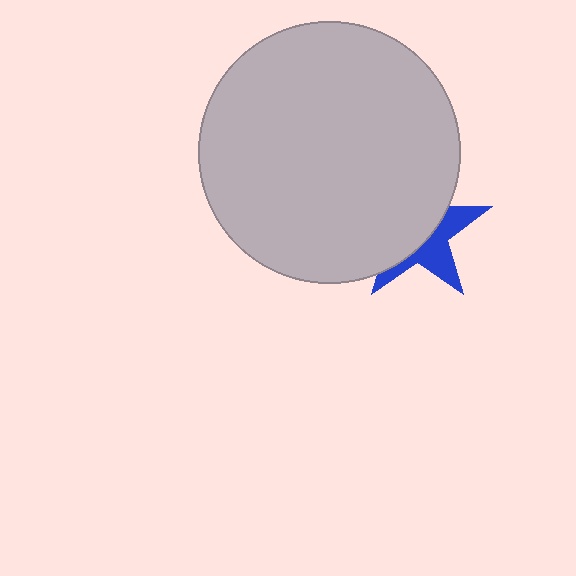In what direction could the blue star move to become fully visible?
The blue star could move toward the lower-right. That would shift it out from behind the light gray circle entirely.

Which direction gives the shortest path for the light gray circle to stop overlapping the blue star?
Moving toward the upper-left gives the shortest separation.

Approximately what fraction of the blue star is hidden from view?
Roughly 60% of the blue star is hidden behind the light gray circle.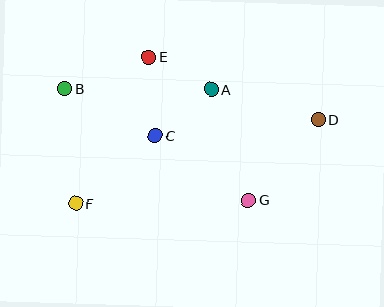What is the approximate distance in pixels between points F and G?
The distance between F and G is approximately 173 pixels.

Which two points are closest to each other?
Points A and E are closest to each other.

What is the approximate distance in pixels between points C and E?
The distance between C and E is approximately 79 pixels.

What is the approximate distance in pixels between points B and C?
The distance between B and C is approximately 102 pixels.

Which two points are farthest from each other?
Points D and F are farthest from each other.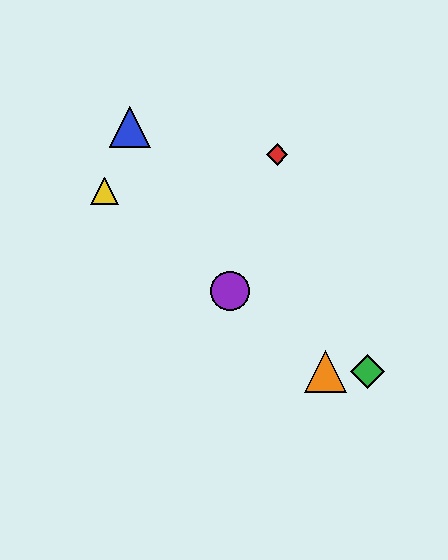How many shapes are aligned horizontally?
2 shapes (the green diamond, the orange triangle) are aligned horizontally.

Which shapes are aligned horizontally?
The green diamond, the orange triangle are aligned horizontally.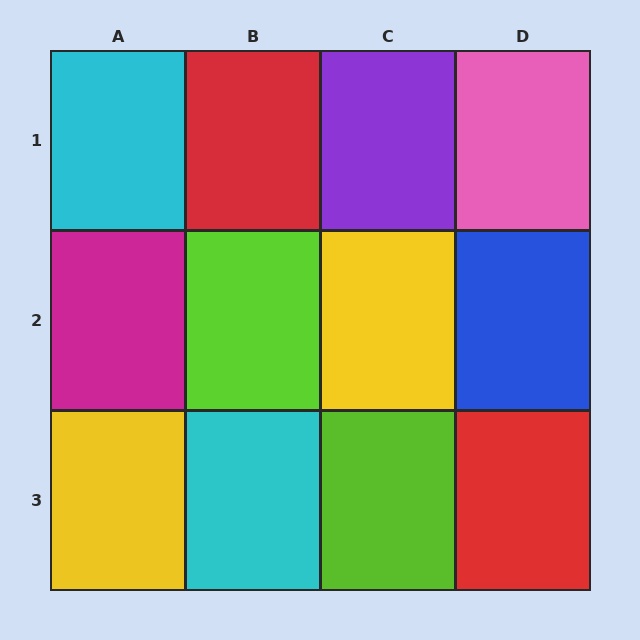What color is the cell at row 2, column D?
Blue.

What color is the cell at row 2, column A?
Magenta.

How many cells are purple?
1 cell is purple.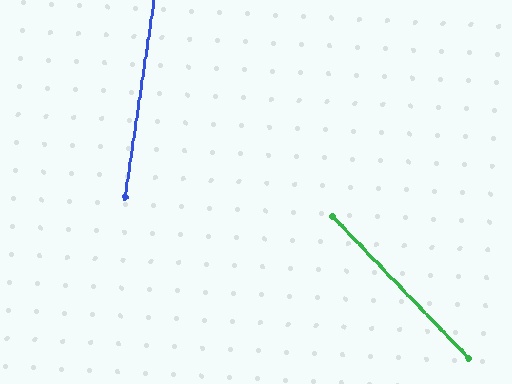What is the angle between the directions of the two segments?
Approximately 52 degrees.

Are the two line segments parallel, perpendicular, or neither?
Neither parallel nor perpendicular — they differ by about 52°.